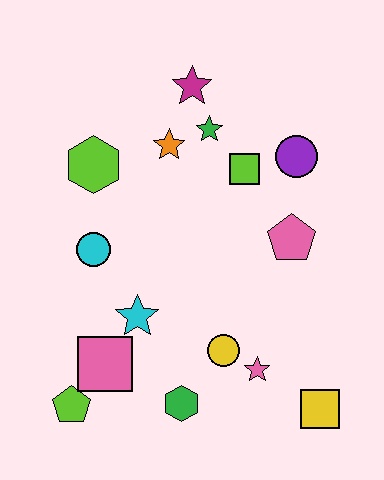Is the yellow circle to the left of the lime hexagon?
No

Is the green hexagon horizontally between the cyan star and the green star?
Yes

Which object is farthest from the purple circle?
The lime pentagon is farthest from the purple circle.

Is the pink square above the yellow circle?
No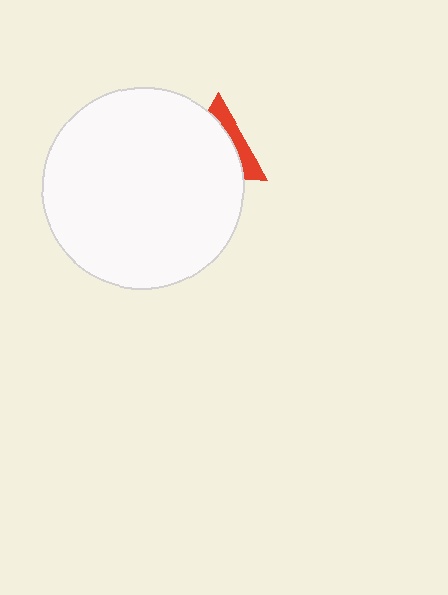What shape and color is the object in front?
The object in front is a white circle.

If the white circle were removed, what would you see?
You would see the complete red triangle.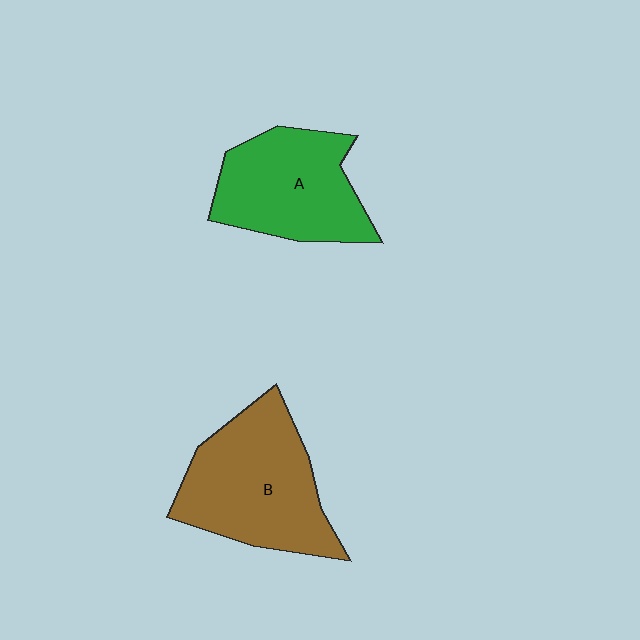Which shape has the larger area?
Shape B (brown).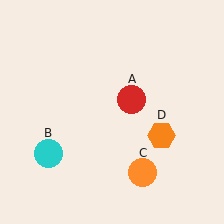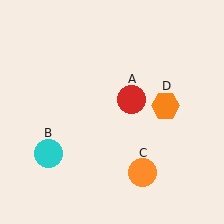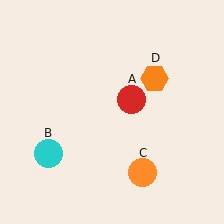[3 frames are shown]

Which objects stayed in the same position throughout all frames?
Red circle (object A) and cyan circle (object B) and orange circle (object C) remained stationary.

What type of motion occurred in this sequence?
The orange hexagon (object D) rotated counterclockwise around the center of the scene.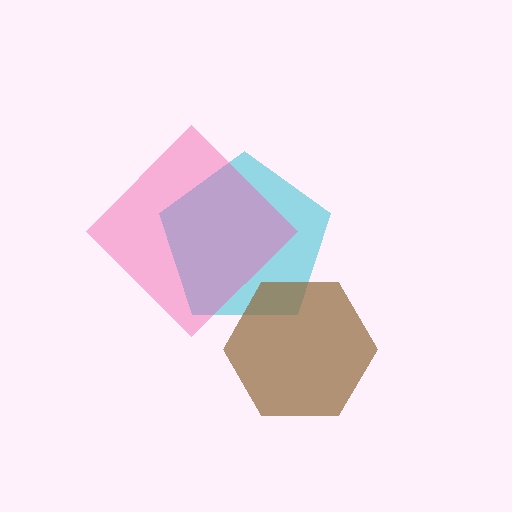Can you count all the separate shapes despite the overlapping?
Yes, there are 3 separate shapes.